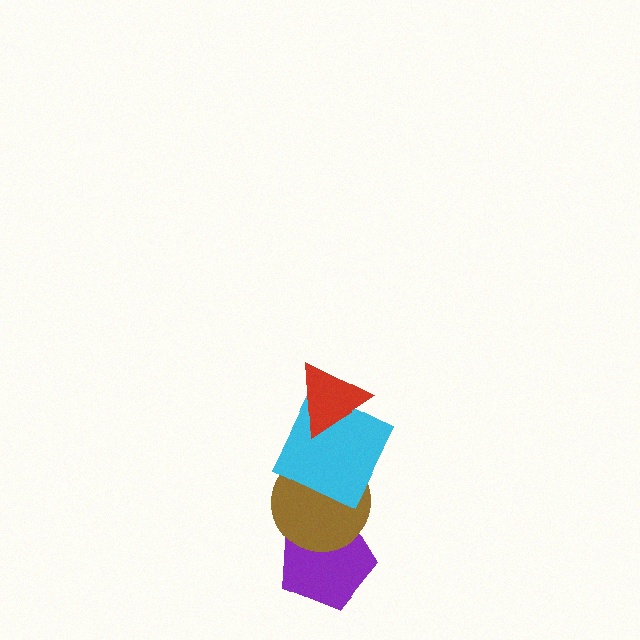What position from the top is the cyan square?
The cyan square is 2nd from the top.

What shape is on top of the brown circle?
The cyan square is on top of the brown circle.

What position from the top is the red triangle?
The red triangle is 1st from the top.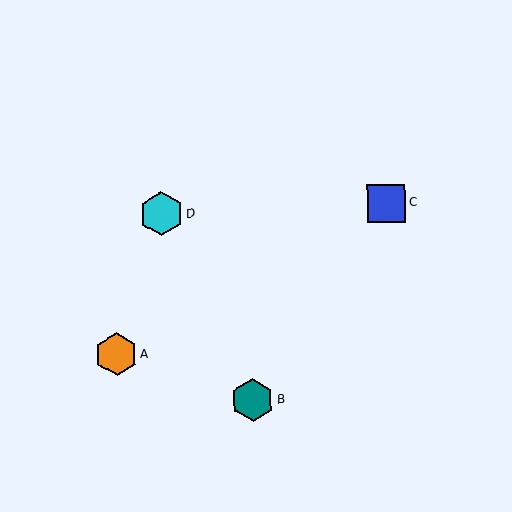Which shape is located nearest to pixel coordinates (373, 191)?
The blue square (labeled C) at (387, 203) is nearest to that location.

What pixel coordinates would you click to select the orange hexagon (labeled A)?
Click at (116, 354) to select the orange hexagon A.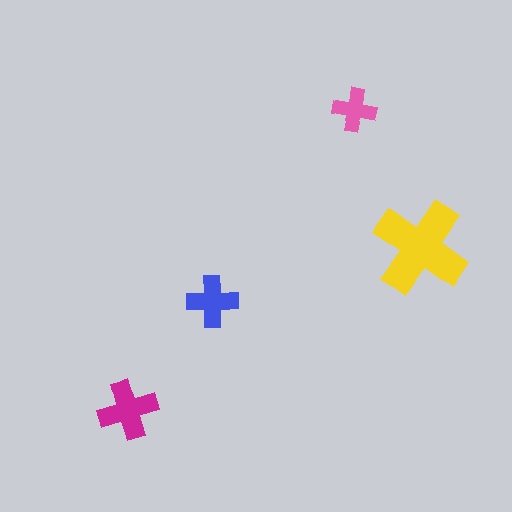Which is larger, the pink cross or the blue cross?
The blue one.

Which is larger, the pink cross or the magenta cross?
The magenta one.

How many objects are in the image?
There are 4 objects in the image.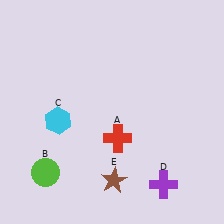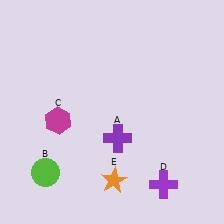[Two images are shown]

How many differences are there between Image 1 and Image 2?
There are 3 differences between the two images.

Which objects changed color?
A changed from red to purple. C changed from cyan to magenta. E changed from brown to orange.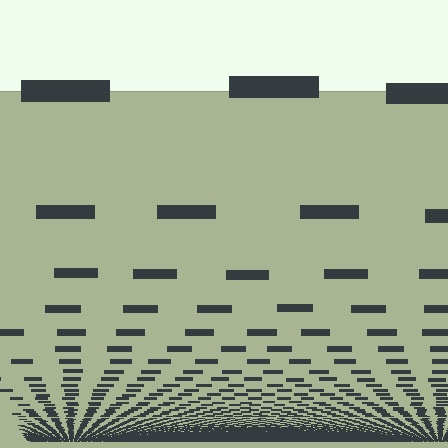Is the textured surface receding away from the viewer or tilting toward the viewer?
The surface appears to tilt toward the viewer. Texture elements get larger and sparser toward the top.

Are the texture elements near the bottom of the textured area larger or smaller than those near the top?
Smaller. The gradient is inverted — elements near the bottom are smaller and denser.